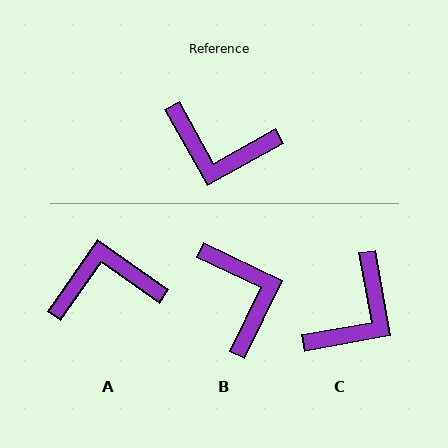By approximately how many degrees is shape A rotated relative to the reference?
Approximately 154 degrees clockwise.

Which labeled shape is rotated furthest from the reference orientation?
A, about 154 degrees away.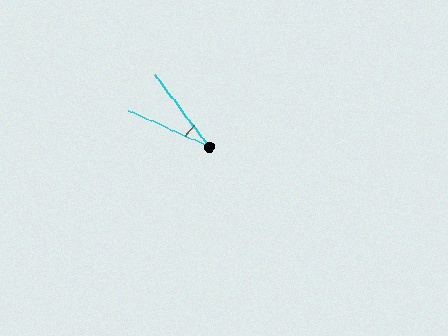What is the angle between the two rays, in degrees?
Approximately 29 degrees.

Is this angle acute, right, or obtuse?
It is acute.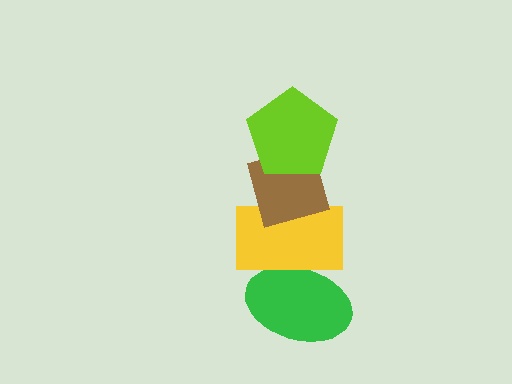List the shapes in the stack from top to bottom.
From top to bottom: the lime pentagon, the brown diamond, the yellow rectangle, the green ellipse.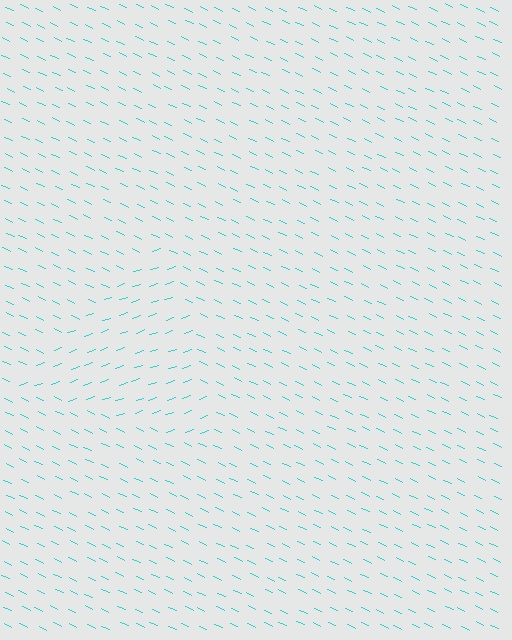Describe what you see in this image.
The image is filled with small cyan line segments. A triangle region in the image has lines oriented differently from the surrounding lines, creating a visible texture boundary.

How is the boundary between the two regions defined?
The boundary is defined purely by a change in line orientation (approximately 45 degrees difference). All lines are the same color and thickness.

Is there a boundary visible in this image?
Yes, there is a texture boundary formed by a change in line orientation.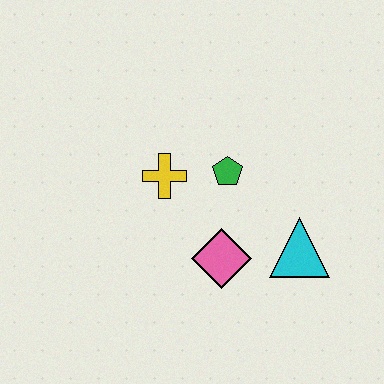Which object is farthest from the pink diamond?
The yellow cross is farthest from the pink diamond.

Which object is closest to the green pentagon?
The yellow cross is closest to the green pentagon.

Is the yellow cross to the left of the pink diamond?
Yes